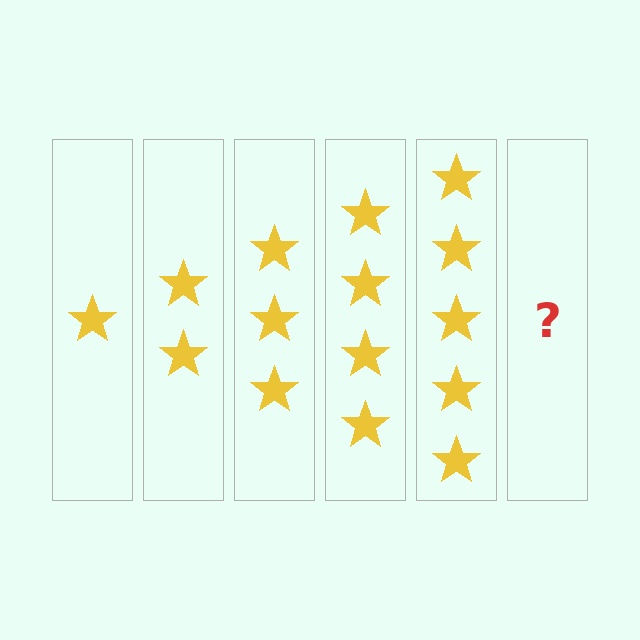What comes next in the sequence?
The next element should be 6 stars.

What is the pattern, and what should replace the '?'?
The pattern is that each step adds one more star. The '?' should be 6 stars.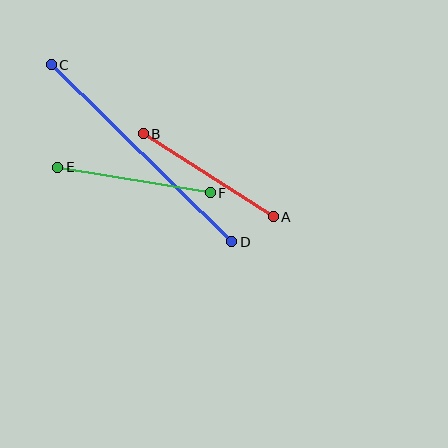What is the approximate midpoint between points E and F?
The midpoint is at approximately (134, 180) pixels.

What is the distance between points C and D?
The distance is approximately 253 pixels.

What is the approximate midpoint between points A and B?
The midpoint is at approximately (208, 175) pixels.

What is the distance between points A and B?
The distance is approximately 154 pixels.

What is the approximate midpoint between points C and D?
The midpoint is at approximately (142, 153) pixels.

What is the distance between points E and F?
The distance is approximately 155 pixels.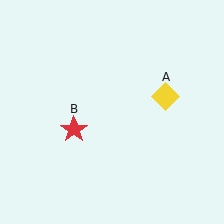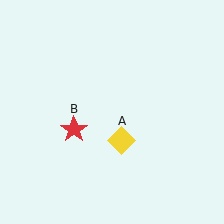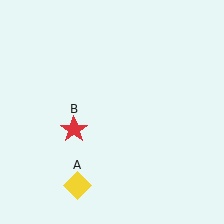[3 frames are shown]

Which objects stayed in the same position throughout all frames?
Red star (object B) remained stationary.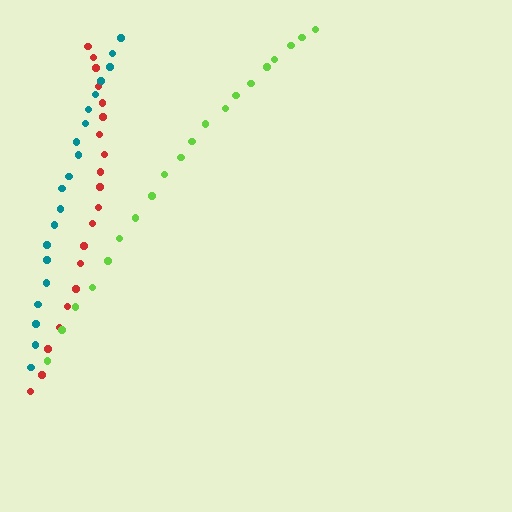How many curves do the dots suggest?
There are 3 distinct paths.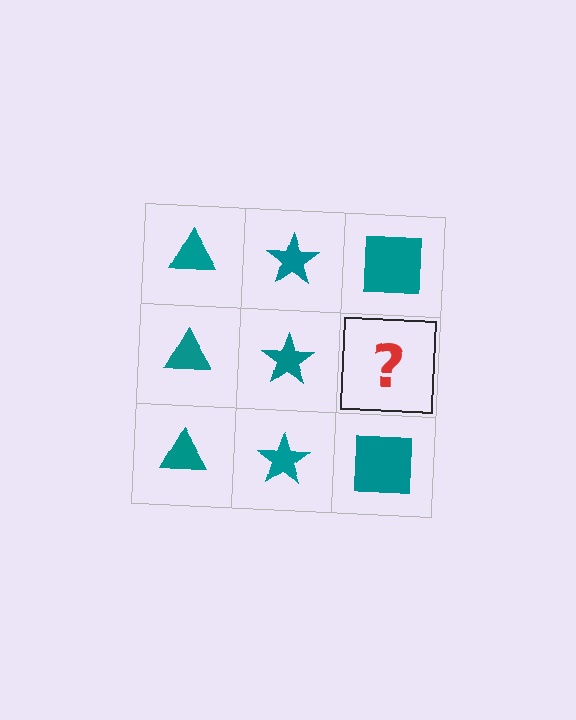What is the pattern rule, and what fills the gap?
The rule is that each column has a consistent shape. The gap should be filled with a teal square.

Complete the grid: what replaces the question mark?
The question mark should be replaced with a teal square.